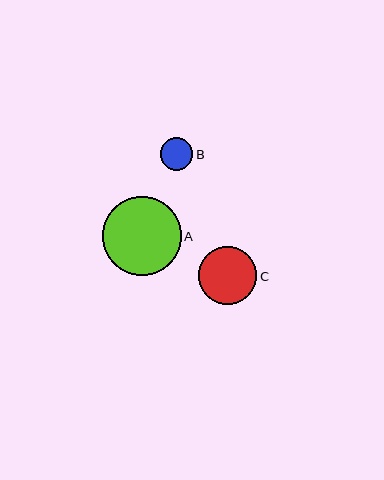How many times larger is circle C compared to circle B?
Circle C is approximately 1.8 times the size of circle B.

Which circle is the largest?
Circle A is the largest with a size of approximately 79 pixels.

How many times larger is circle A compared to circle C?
Circle A is approximately 1.3 times the size of circle C.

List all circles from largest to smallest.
From largest to smallest: A, C, B.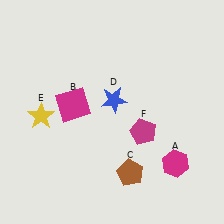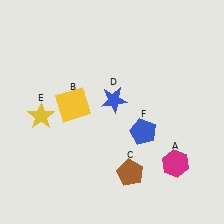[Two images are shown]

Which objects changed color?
B changed from magenta to yellow. F changed from magenta to blue.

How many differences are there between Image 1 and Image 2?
There are 2 differences between the two images.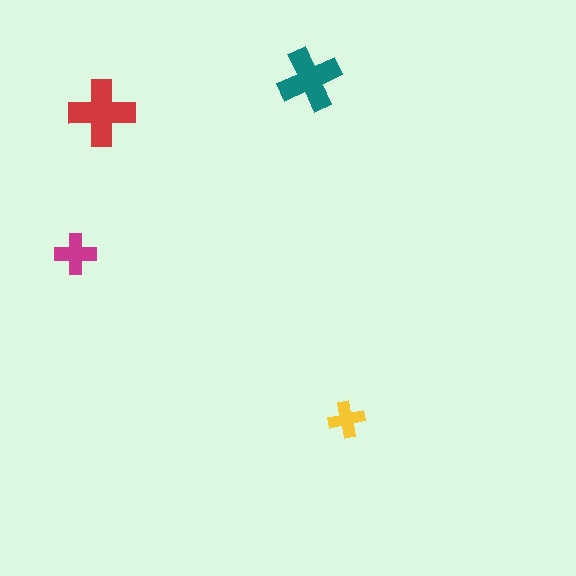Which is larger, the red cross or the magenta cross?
The red one.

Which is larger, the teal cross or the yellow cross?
The teal one.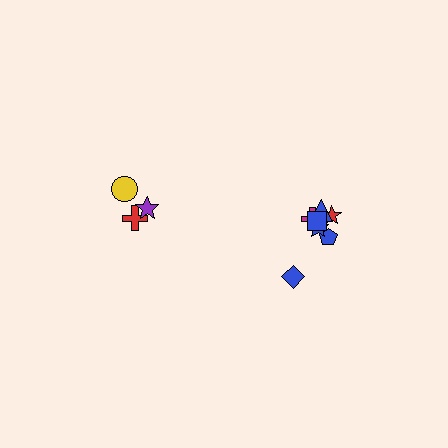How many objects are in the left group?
There are 3 objects.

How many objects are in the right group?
There are 7 objects.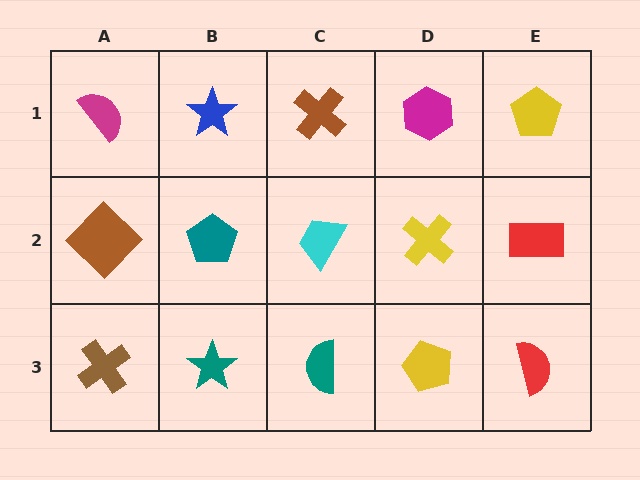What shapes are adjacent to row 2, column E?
A yellow pentagon (row 1, column E), a red semicircle (row 3, column E), a yellow cross (row 2, column D).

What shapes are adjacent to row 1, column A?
A brown diamond (row 2, column A), a blue star (row 1, column B).